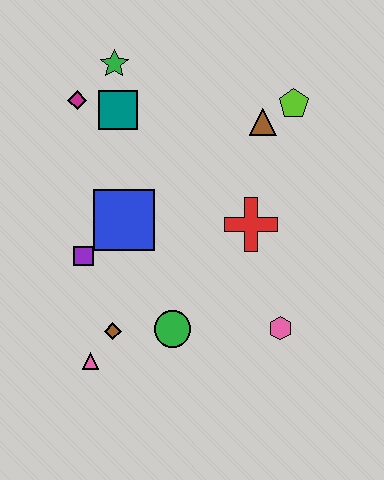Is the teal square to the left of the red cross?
Yes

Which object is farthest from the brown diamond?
The lime pentagon is farthest from the brown diamond.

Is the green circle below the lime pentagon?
Yes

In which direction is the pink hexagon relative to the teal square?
The pink hexagon is below the teal square.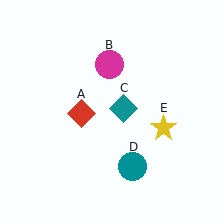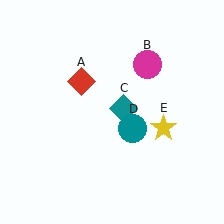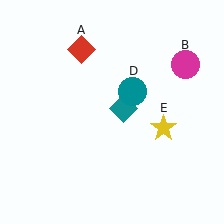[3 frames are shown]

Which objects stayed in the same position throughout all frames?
Teal diamond (object C) and yellow star (object E) remained stationary.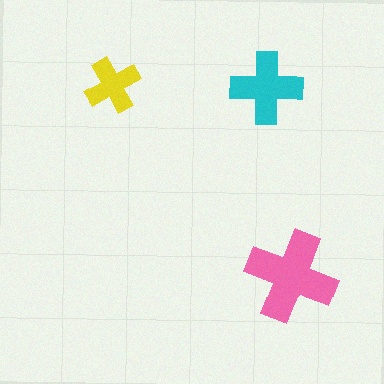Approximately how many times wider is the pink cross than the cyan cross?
About 1.5 times wider.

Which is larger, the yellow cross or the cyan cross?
The cyan one.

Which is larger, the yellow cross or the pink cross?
The pink one.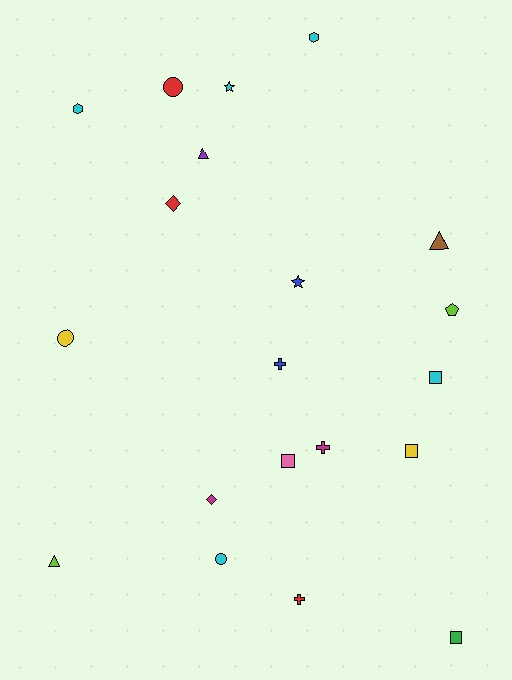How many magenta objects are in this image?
There are 2 magenta objects.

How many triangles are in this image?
There are 3 triangles.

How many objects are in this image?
There are 20 objects.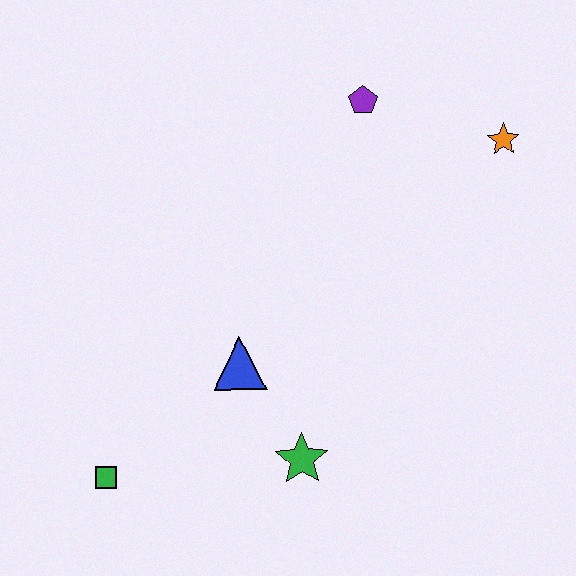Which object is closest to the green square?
The blue triangle is closest to the green square.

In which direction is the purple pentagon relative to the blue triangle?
The purple pentagon is above the blue triangle.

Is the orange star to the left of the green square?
No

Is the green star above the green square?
Yes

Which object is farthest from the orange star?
The green square is farthest from the orange star.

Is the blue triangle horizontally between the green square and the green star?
Yes